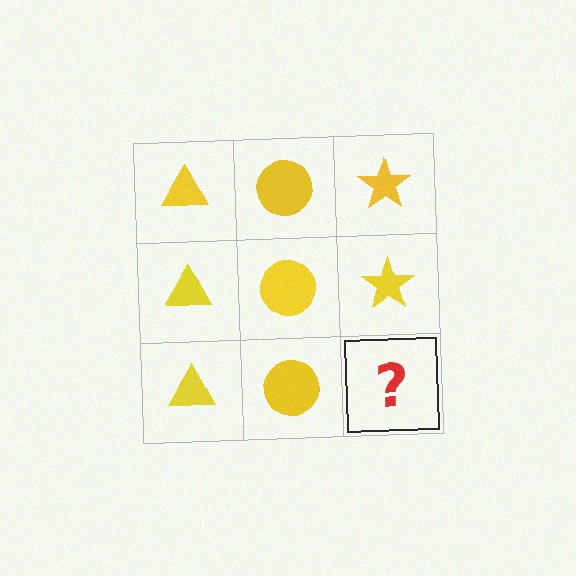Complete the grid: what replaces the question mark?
The question mark should be replaced with a yellow star.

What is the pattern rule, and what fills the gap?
The rule is that each column has a consistent shape. The gap should be filled with a yellow star.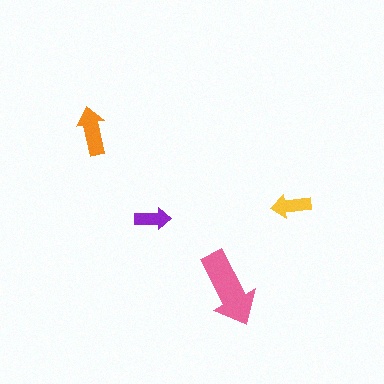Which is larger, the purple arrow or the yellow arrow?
The yellow one.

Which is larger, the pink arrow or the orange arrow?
The pink one.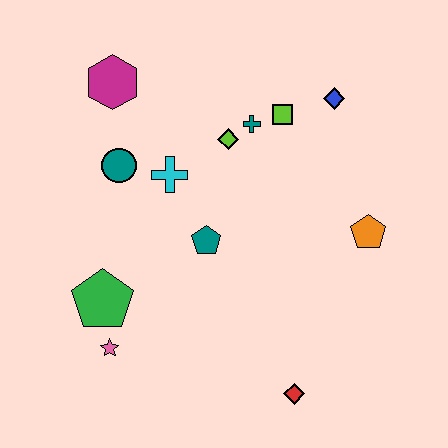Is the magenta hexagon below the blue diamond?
No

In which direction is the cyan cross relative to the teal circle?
The cyan cross is to the right of the teal circle.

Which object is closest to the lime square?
The teal cross is closest to the lime square.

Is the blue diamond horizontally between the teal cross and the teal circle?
No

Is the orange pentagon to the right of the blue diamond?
Yes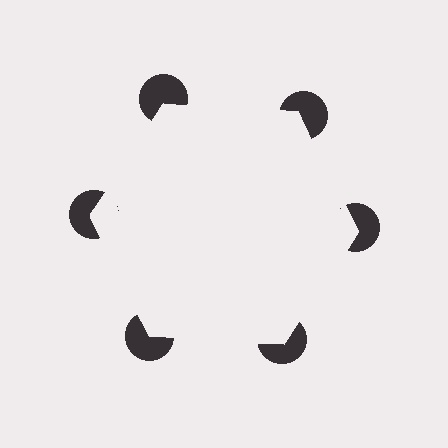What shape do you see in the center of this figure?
An illusory hexagon — its edges are inferred from the aligned wedge cuts in the pac-man discs, not physically drawn.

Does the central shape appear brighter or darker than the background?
It typically appears slightly brighter than the background, even though no actual brightness change is drawn.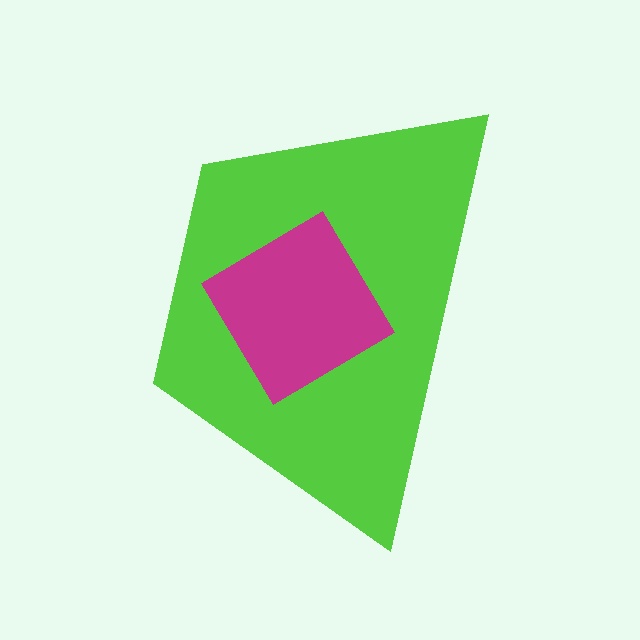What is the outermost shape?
The lime trapezoid.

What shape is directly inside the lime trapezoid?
The magenta diamond.